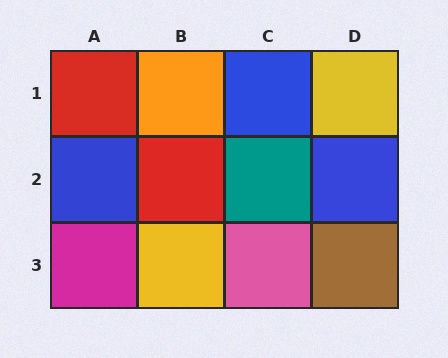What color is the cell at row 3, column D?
Brown.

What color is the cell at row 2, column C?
Teal.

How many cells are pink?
1 cell is pink.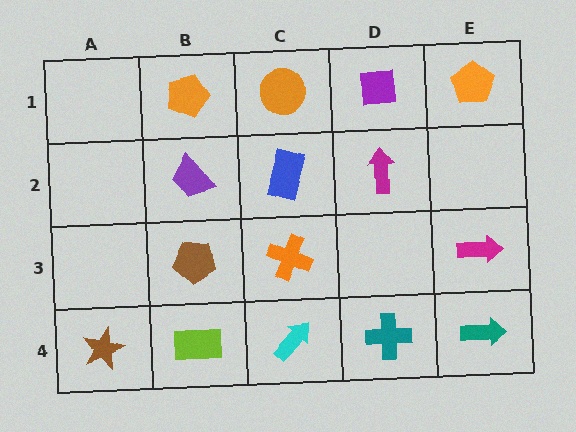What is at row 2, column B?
A purple trapezoid.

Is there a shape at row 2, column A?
No, that cell is empty.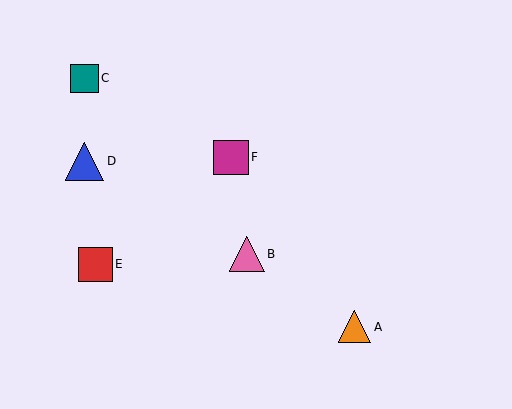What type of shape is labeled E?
Shape E is a red square.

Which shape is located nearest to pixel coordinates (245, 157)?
The magenta square (labeled F) at (231, 157) is nearest to that location.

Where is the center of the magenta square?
The center of the magenta square is at (231, 157).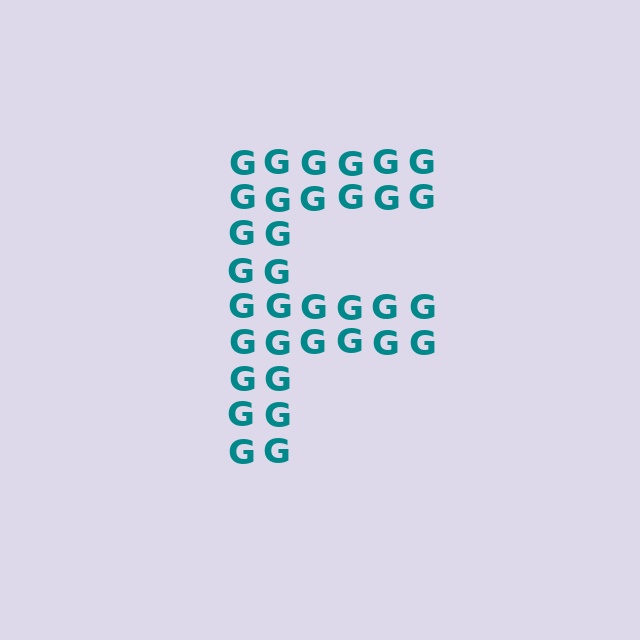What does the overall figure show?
The overall figure shows the letter F.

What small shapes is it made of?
It is made of small letter G's.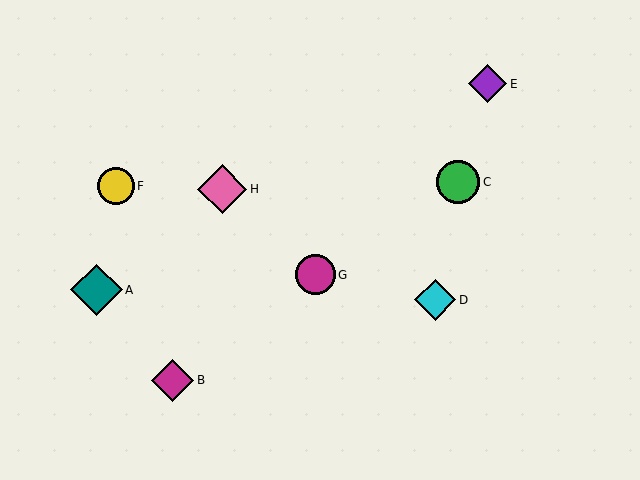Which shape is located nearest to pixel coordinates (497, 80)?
The purple diamond (labeled E) at (488, 84) is nearest to that location.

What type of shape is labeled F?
Shape F is a yellow circle.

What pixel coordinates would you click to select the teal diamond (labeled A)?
Click at (96, 290) to select the teal diamond A.